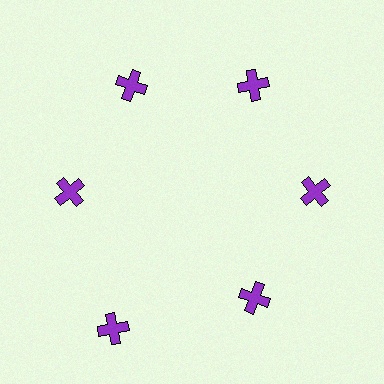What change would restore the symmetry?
The symmetry would be restored by moving it inward, back onto the ring so that all 6 crosses sit at equal angles and equal distance from the center.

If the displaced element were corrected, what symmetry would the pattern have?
It would have 6-fold rotational symmetry — the pattern would map onto itself every 60 degrees.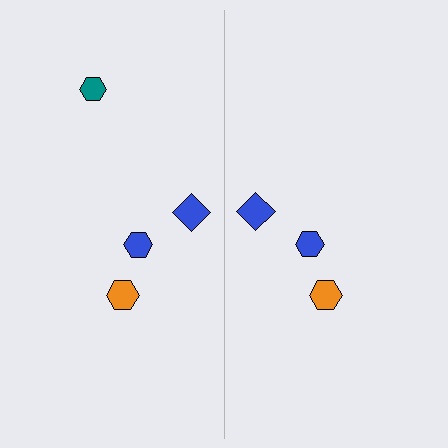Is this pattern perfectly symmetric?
No, the pattern is not perfectly symmetric. A teal hexagon is missing from the right side.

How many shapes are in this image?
There are 7 shapes in this image.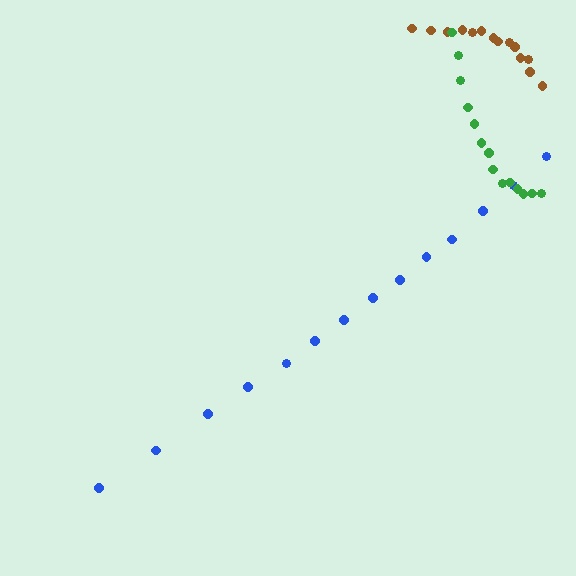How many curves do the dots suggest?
There are 3 distinct paths.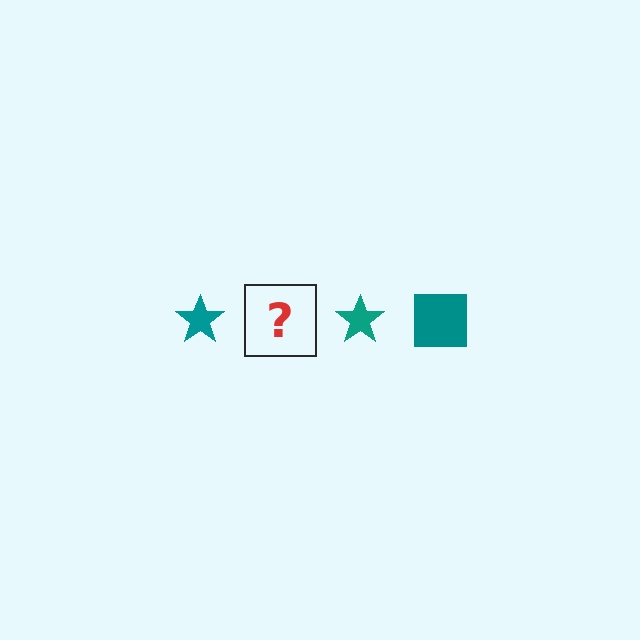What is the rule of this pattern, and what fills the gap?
The rule is that the pattern cycles through star, square shapes in teal. The gap should be filled with a teal square.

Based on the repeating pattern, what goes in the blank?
The blank should be a teal square.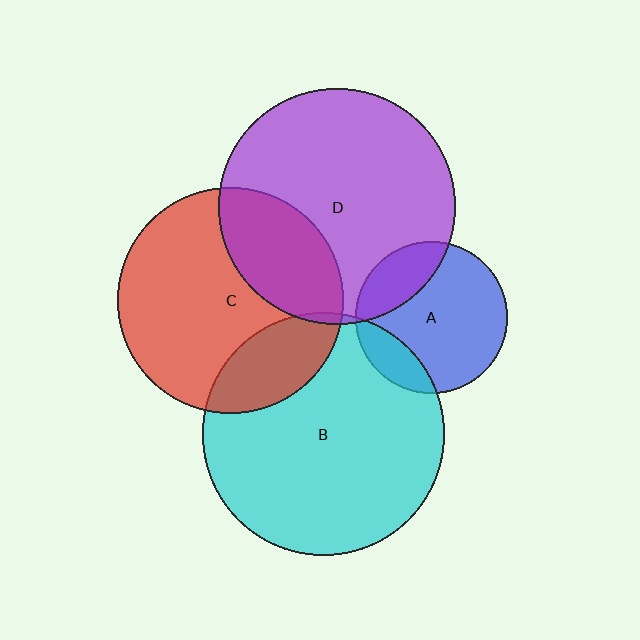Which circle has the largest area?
Circle B (cyan).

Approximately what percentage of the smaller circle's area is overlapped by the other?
Approximately 15%.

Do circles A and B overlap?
Yes.